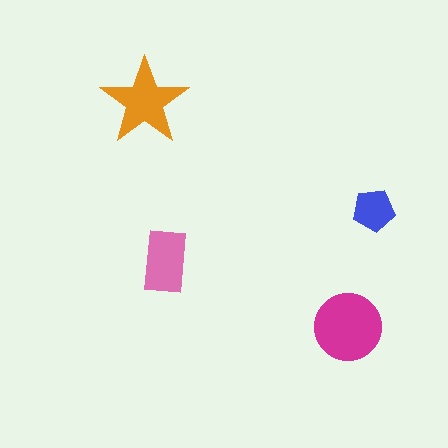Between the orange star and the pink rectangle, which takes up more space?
The orange star.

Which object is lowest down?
The magenta circle is bottommost.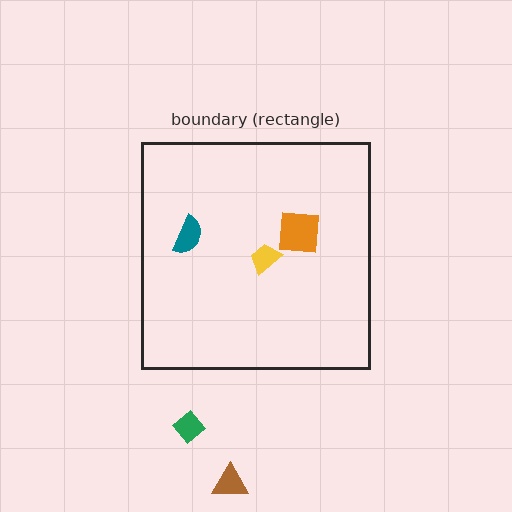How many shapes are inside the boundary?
3 inside, 2 outside.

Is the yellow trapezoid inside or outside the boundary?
Inside.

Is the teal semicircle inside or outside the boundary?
Inside.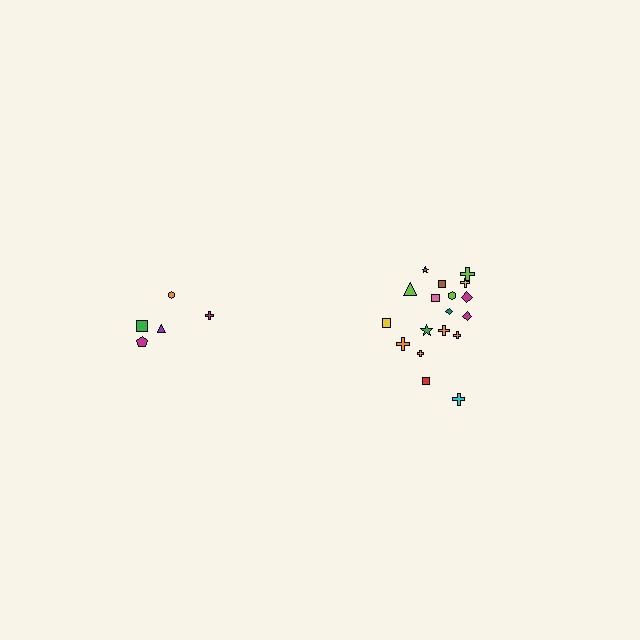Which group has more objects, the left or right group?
The right group.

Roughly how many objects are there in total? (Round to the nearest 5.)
Roughly 25 objects in total.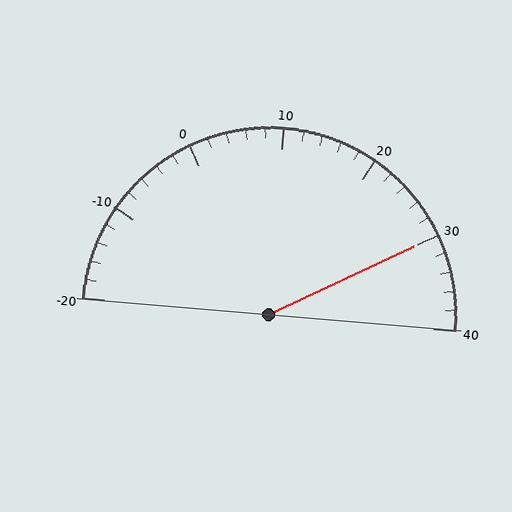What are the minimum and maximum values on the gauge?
The gauge ranges from -20 to 40.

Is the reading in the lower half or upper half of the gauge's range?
The reading is in the upper half of the range (-20 to 40).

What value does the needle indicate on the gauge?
The needle indicates approximately 30.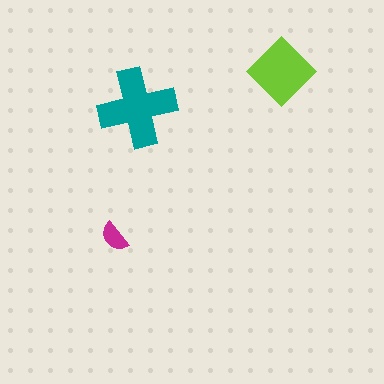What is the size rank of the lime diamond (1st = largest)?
2nd.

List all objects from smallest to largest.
The magenta semicircle, the lime diamond, the teal cross.